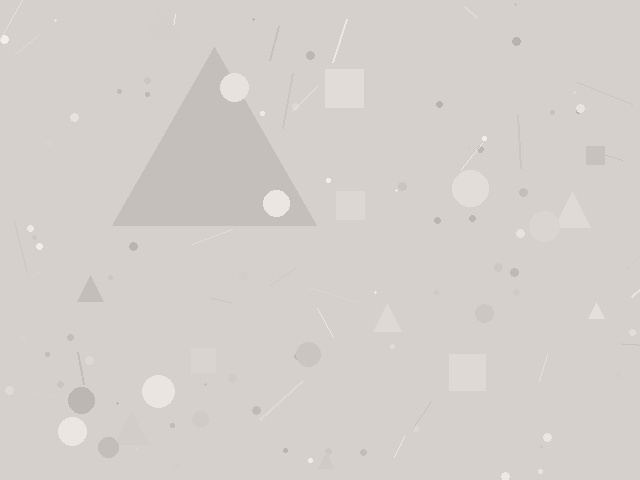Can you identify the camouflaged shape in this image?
The camouflaged shape is a triangle.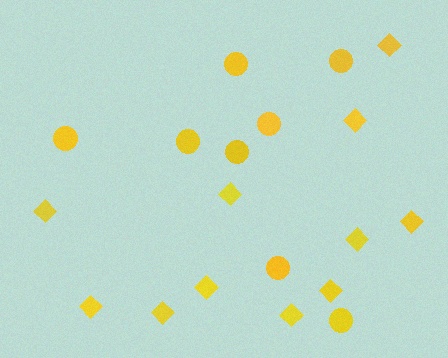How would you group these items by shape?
There are 2 groups: one group of circles (8) and one group of diamonds (11).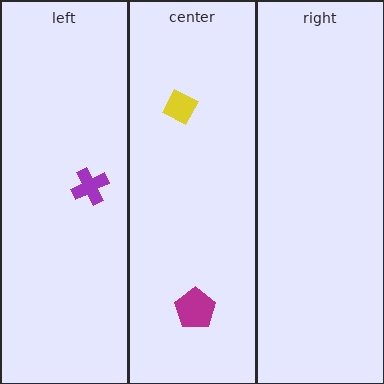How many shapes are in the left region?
1.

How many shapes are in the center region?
2.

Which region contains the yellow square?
The center region.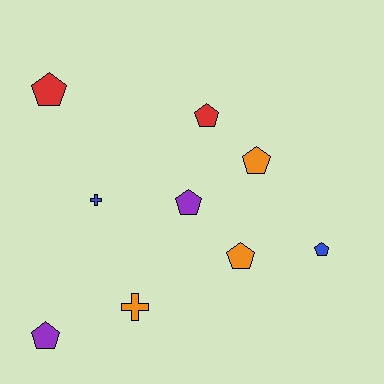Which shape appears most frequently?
Pentagon, with 7 objects.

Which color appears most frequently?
Orange, with 3 objects.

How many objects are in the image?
There are 9 objects.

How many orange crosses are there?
There is 1 orange cross.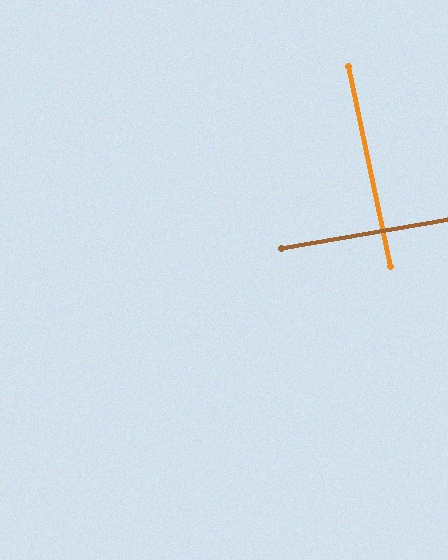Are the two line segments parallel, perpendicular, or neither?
Perpendicular — they meet at approximately 88°.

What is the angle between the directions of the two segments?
Approximately 88 degrees.